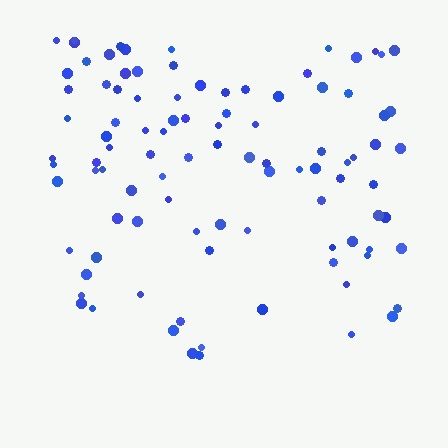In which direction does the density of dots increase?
From bottom to top, with the top side densest.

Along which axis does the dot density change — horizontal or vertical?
Vertical.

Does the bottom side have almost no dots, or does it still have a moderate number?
Still a moderate number, just noticeably fewer than the top.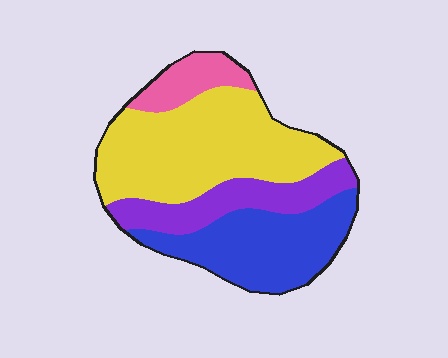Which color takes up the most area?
Yellow, at roughly 45%.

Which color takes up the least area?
Pink, at roughly 10%.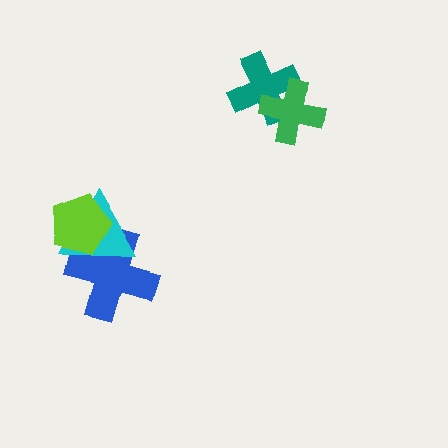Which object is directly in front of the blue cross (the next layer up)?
The cyan triangle is directly in front of the blue cross.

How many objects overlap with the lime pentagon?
2 objects overlap with the lime pentagon.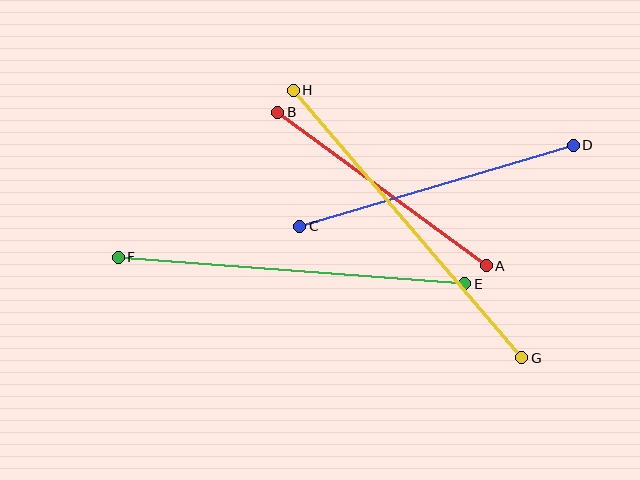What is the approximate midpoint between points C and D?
The midpoint is at approximately (437, 186) pixels.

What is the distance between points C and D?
The distance is approximately 285 pixels.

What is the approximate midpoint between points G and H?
The midpoint is at approximately (408, 224) pixels.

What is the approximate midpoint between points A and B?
The midpoint is at approximately (382, 189) pixels.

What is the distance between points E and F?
The distance is approximately 347 pixels.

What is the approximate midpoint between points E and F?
The midpoint is at approximately (291, 270) pixels.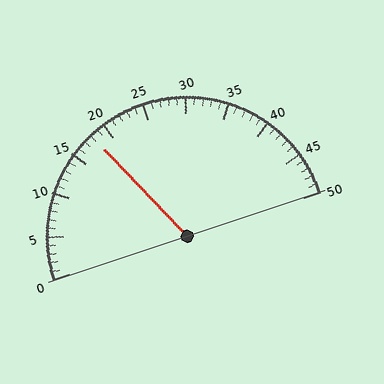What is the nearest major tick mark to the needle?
The nearest major tick mark is 20.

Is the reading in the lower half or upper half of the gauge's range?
The reading is in the lower half of the range (0 to 50).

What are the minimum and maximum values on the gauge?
The gauge ranges from 0 to 50.